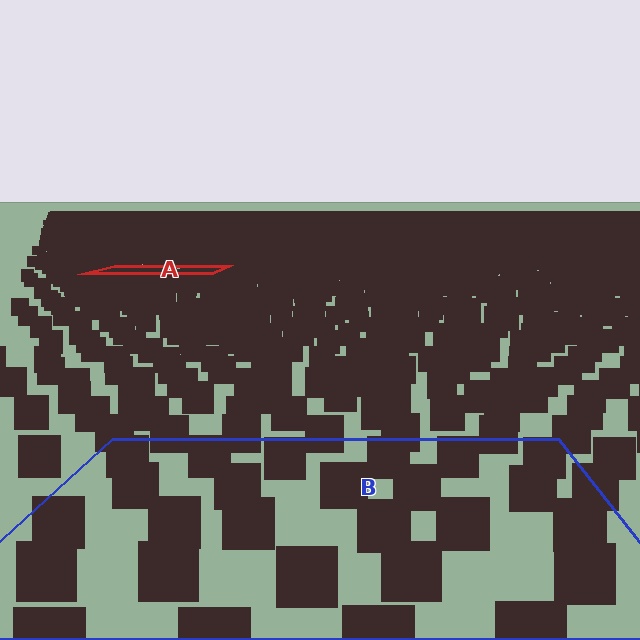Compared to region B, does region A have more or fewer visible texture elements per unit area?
Region A has more texture elements per unit area — they are packed more densely because it is farther away.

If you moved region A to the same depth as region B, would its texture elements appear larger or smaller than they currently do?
They would appear larger. At a closer depth, the same texture elements are projected at a bigger on-screen size.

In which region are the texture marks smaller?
The texture marks are smaller in region A, because it is farther away.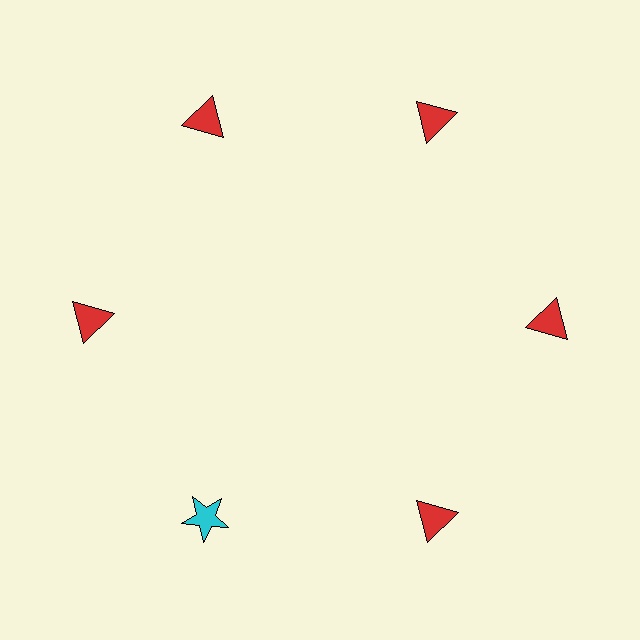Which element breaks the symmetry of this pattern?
The cyan star at roughly the 7 o'clock position breaks the symmetry. All other shapes are red triangles.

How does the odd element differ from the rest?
It differs in both color (cyan instead of red) and shape (star instead of triangle).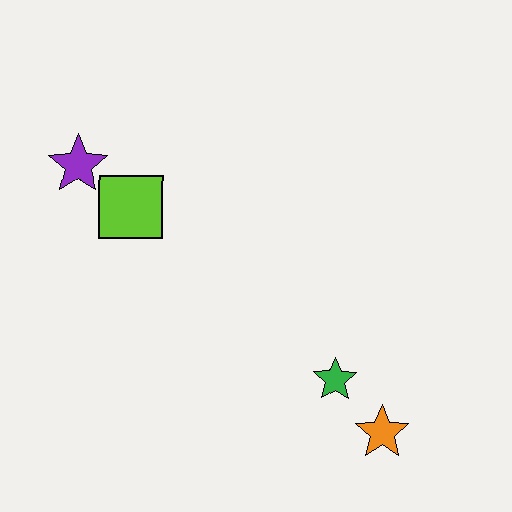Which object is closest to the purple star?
The lime square is closest to the purple star.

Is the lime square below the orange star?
No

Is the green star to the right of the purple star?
Yes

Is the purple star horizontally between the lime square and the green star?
No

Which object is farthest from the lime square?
The orange star is farthest from the lime square.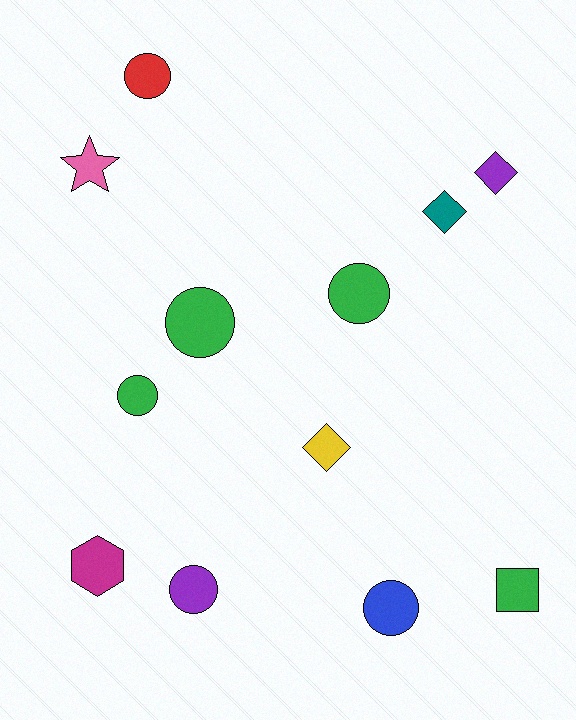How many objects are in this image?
There are 12 objects.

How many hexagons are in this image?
There is 1 hexagon.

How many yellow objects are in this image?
There is 1 yellow object.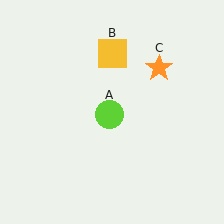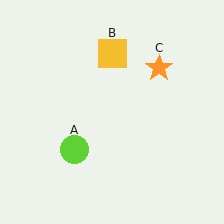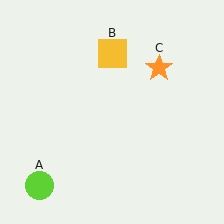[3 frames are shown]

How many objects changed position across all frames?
1 object changed position: lime circle (object A).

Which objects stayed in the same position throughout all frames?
Yellow square (object B) and orange star (object C) remained stationary.